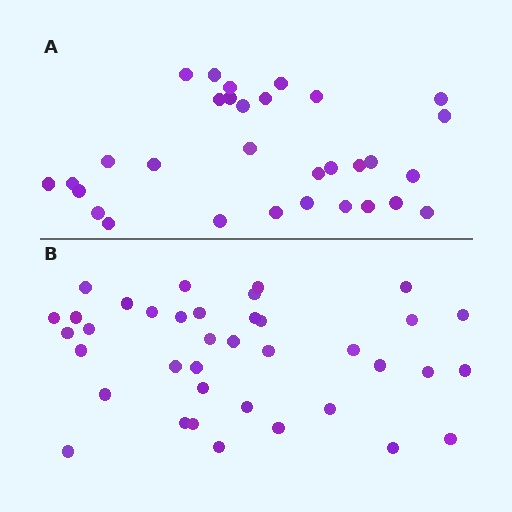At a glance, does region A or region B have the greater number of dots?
Region B (the bottom region) has more dots.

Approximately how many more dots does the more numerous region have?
Region B has roughly 8 or so more dots than region A.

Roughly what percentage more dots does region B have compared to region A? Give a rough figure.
About 25% more.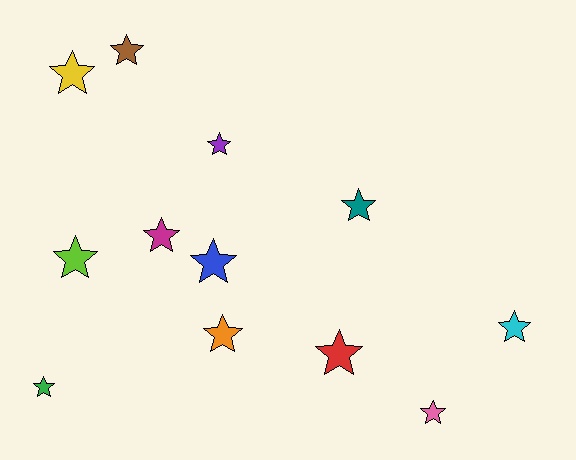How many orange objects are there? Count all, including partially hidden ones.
There is 1 orange object.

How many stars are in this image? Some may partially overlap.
There are 12 stars.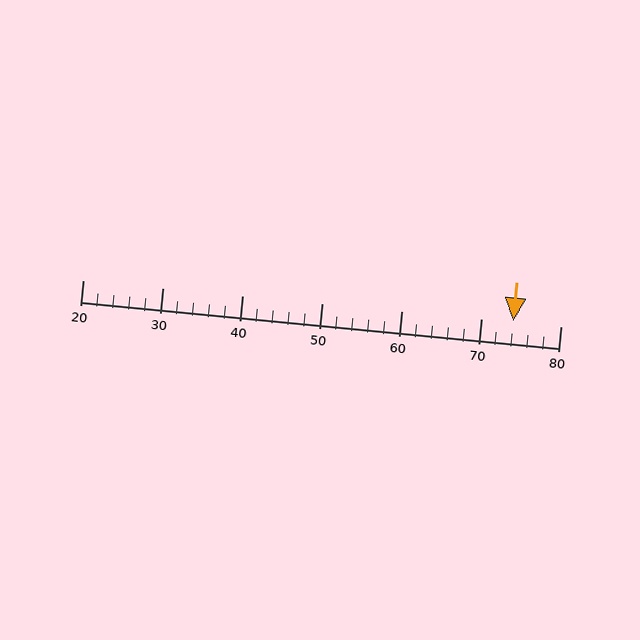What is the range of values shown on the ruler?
The ruler shows values from 20 to 80.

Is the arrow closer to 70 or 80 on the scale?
The arrow is closer to 70.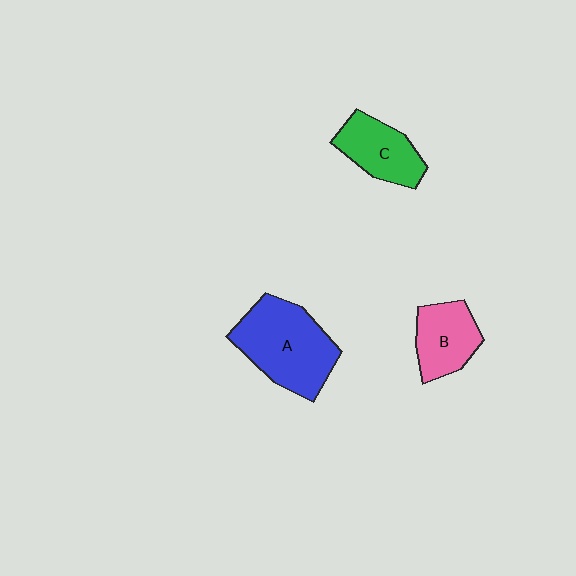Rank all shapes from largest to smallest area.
From largest to smallest: A (blue), C (green), B (pink).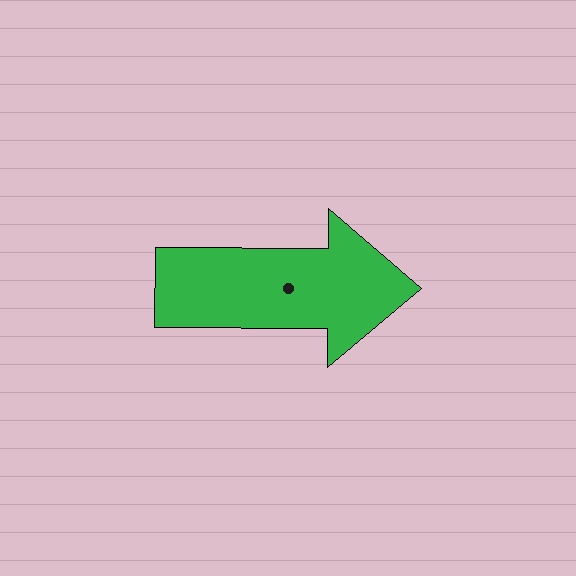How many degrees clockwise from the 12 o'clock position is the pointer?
Approximately 90 degrees.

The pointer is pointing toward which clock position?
Roughly 3 o'clock.